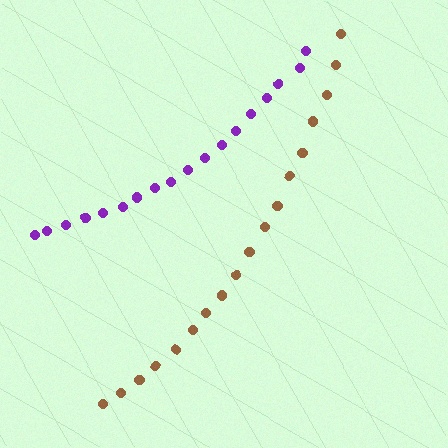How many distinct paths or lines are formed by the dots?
There are 2 distinct paths.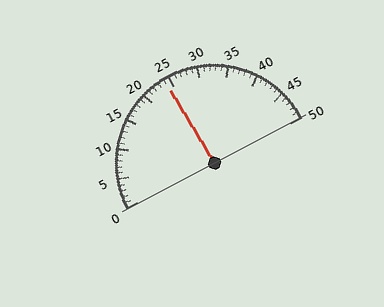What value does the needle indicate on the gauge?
The needle indicates approximately 24.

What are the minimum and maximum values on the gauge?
The gauge ranges from 0 to 50.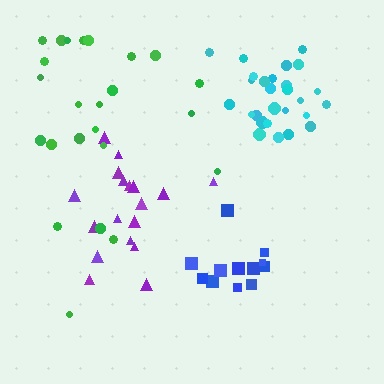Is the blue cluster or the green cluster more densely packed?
Blue.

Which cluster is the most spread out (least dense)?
Green.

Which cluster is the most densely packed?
Cyan.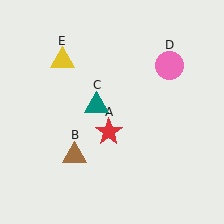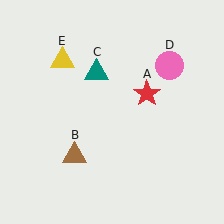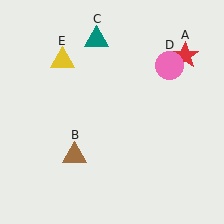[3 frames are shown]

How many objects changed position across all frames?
2 objects changed position: red star (object A), teal triangle (object C).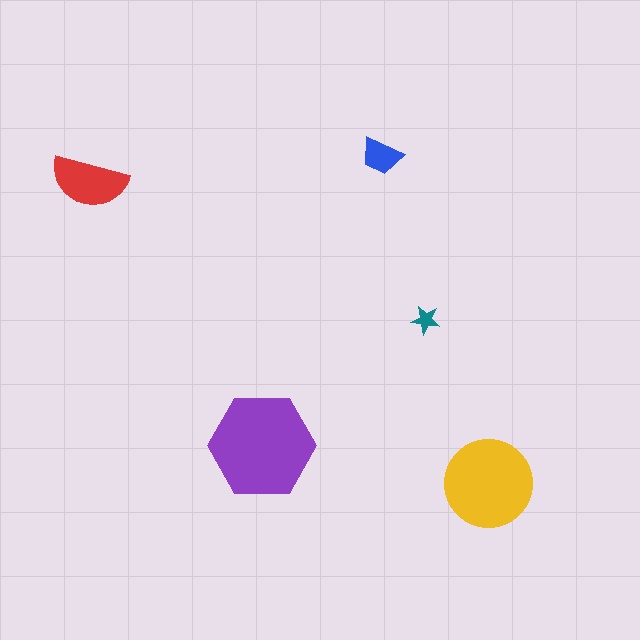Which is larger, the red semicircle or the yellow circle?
The yellow circle.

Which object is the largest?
The purple hexagon.